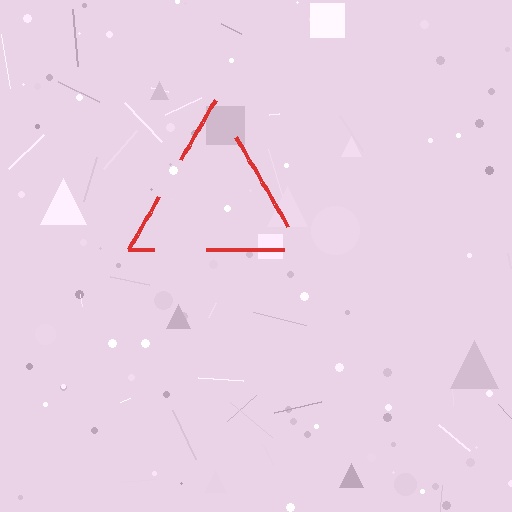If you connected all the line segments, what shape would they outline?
They would outline a triangle.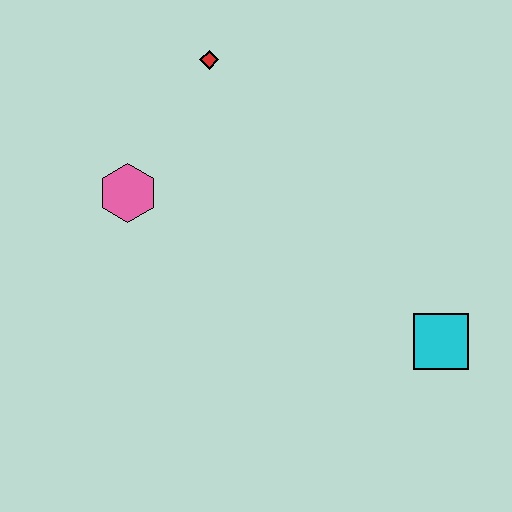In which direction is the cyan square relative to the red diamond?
The cyan square is below the red diamond.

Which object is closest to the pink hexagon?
The red diamond is closest to the pink hexagon.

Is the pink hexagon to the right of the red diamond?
No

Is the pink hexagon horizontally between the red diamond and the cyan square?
No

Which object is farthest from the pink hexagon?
The cyan square is farthest from the pink hexagon.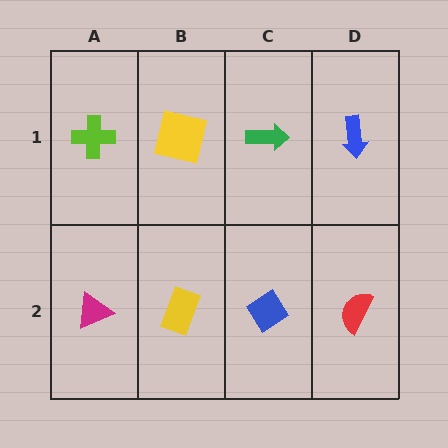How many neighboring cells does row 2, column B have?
3.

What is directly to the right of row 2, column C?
A red semicircle.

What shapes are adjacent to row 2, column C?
A green arrow (row 1, column C), a yellow rectangle (row 2, column B), a red semicircle (row 2, column D).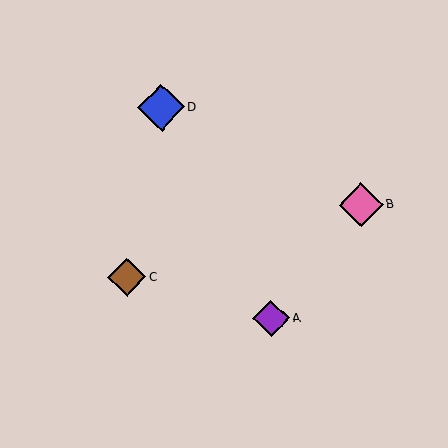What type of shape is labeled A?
Shape A is a purple diamond.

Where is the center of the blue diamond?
The center of the blue diamond is at (161, 107).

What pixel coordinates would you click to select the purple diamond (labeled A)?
Click at (271, 318) to select the purple diamond A.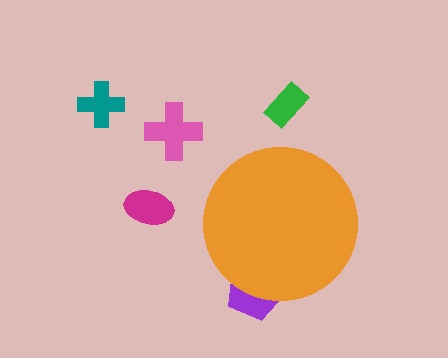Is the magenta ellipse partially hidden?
No, the magenta ellipse is fully visible.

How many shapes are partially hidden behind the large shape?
1 shape is partially hidden.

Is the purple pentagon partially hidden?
Yes, the purple pentagon is partially hidden behind the orange circle.